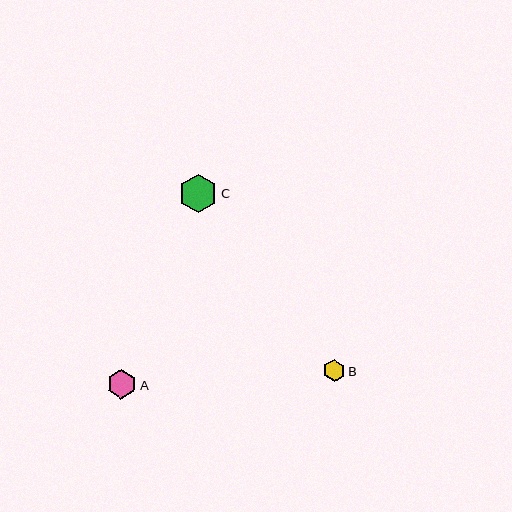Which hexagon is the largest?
Hexagon C is the largest with a size of approximately 39 pixels.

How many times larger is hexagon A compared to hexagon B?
Hexagon A is approximately 1.4 times the size of hexagon B.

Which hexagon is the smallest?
Hexagon B is the smallest with a size of approximately 22 pixels.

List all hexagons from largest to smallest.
From largest to smallest: C, A, B.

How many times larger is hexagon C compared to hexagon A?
Hexagon C is approximately 1.3 times the size of hexagon A.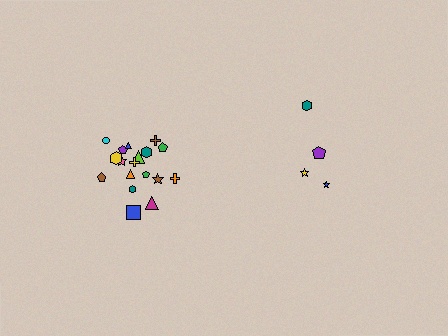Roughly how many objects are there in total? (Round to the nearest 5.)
Roughly 20 objects in total.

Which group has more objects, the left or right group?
The left group.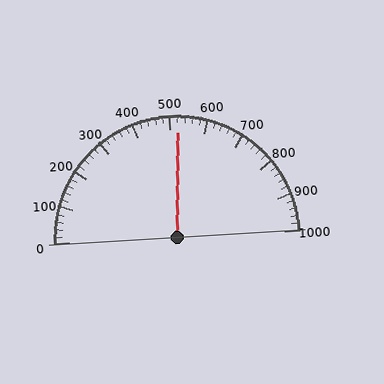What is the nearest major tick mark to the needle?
The nearest major tick mark is 500.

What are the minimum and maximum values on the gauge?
The gauge ranges from 0 to 1000.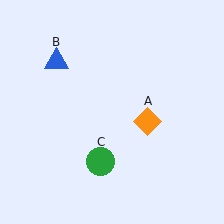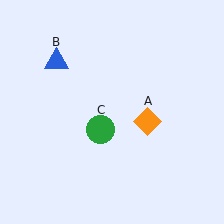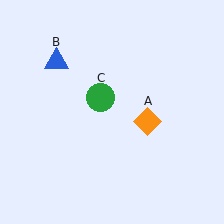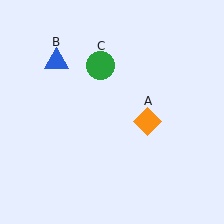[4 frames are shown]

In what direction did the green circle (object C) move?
The green circle (object C) moved up.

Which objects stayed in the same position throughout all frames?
Orange diamond (object A) and blue triangle (object B) remained stationary.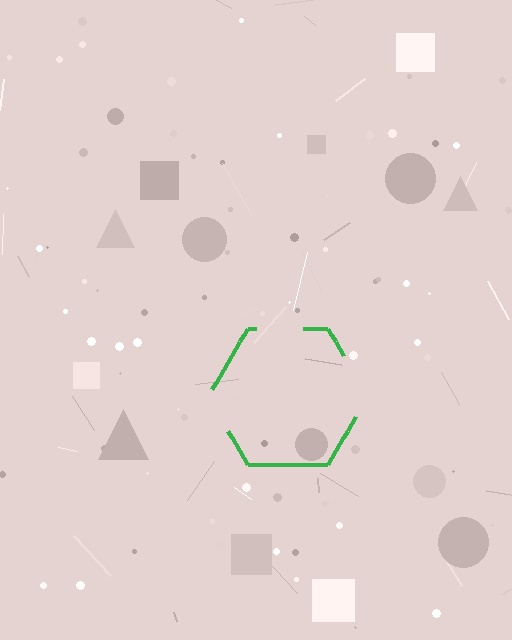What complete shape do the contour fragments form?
The contour fragments form a hexagon.